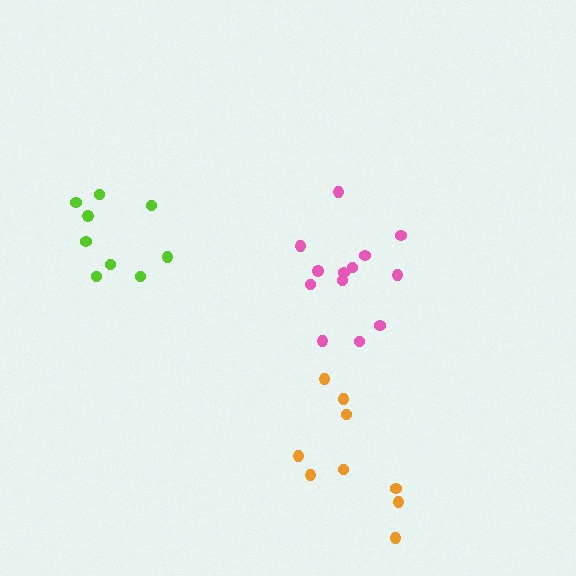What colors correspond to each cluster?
The clusters are colored: orange, lime, pink.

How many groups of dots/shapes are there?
There are 3 groups.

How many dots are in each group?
Group 1: 9 dots, Group 2: 9 dots, Group 3: 13 dots (31 total).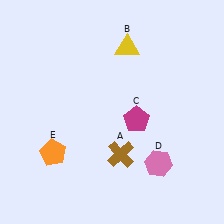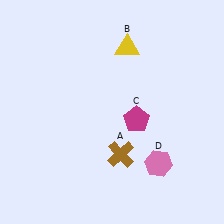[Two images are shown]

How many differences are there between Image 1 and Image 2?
There is 1 difference between the two images.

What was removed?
The orange pentagon (E) was removed in Image 2.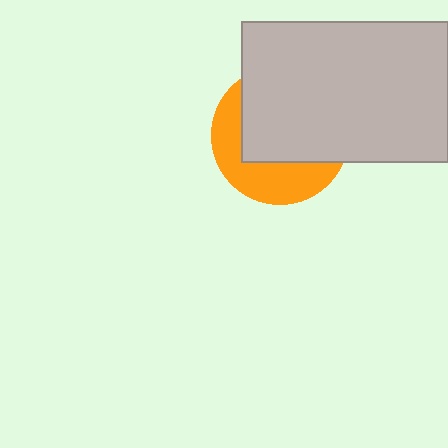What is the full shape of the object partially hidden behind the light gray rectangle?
The partially hidden object is an orange circle.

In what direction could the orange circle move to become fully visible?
The orange circle could move toward the lower-left. That would shift it out from behind the light gray rectangle entirely.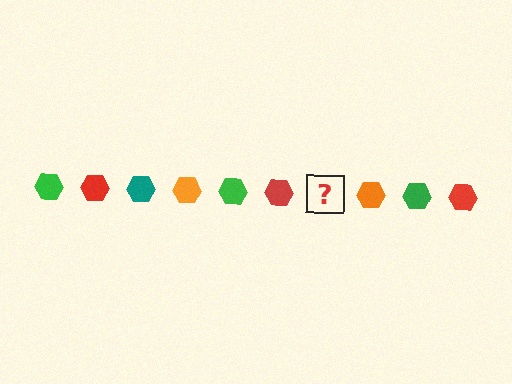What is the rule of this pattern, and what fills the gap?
The rule is that the pattern cycles through green, red, teal, orange hexagons. The gap should be filled with a teal hexagon.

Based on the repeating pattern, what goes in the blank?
The blank should be a teal hexagon.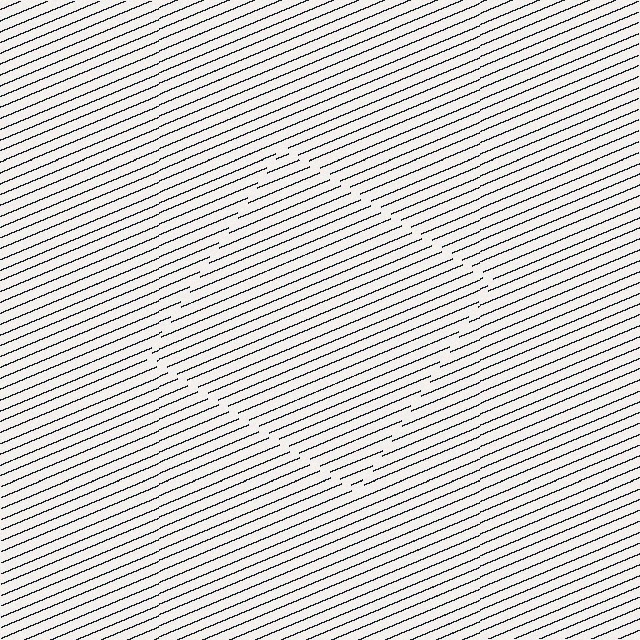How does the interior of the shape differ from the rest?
The interior of the shape contains the same grating, shifted by half a period — the contour is defined by the phase discontinuity where line-ends from the inner and outer gratings abut.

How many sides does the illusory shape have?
4 sides — the line-ends trace a square.